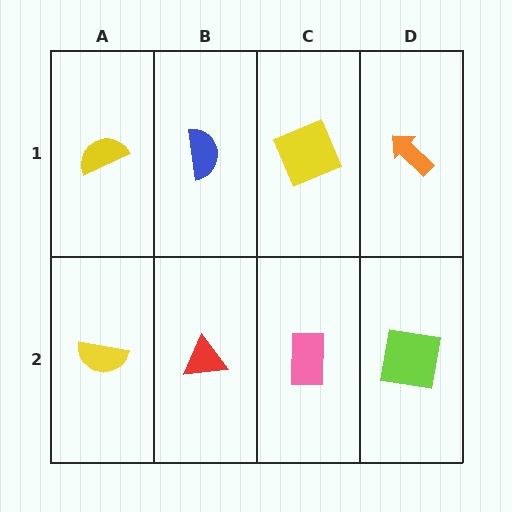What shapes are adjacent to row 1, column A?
A yellow semicircle (row 2, column A), a blue semicircle (row 1, column B).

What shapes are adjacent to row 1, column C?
A pink rectangle (row 2, column C), a blue semicircle (row 1, column B), an orange arrow (row 1, column D).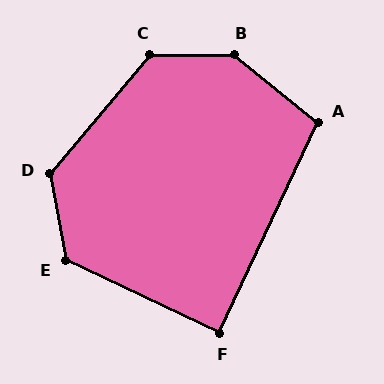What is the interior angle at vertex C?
Approximately 130 degrees (obtuse).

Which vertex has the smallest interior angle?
F, at approximately 90 degrees.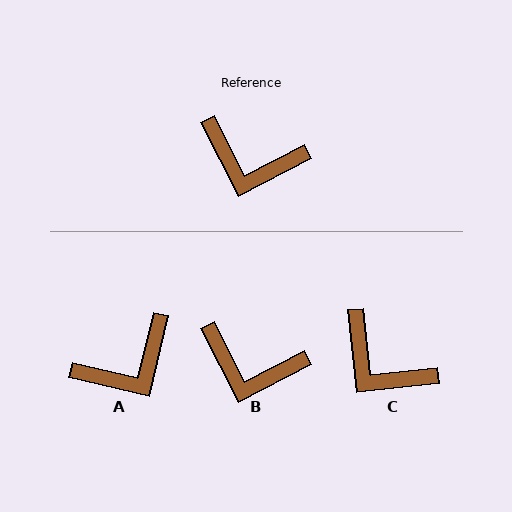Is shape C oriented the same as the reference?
No, it is off by about 21 degrees.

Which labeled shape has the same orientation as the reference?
B.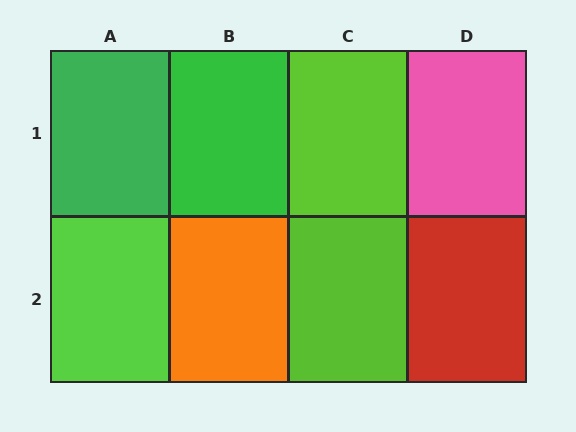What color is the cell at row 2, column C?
Lime.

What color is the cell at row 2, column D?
Red.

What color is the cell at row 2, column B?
Orange.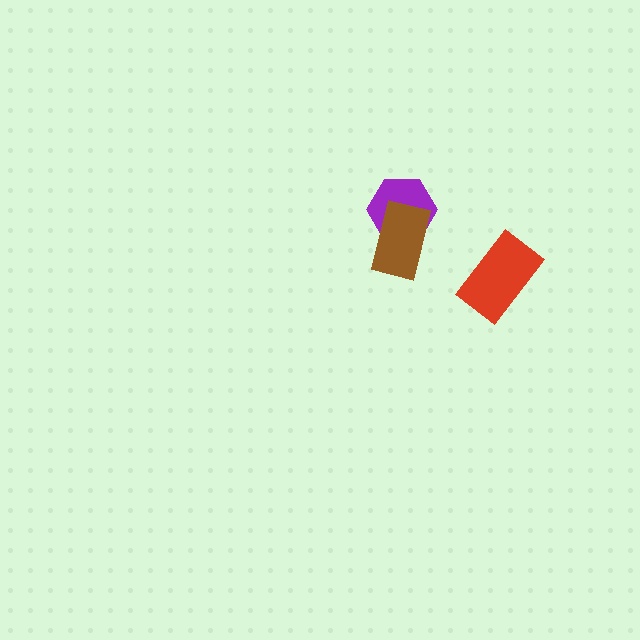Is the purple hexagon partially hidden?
Yes, it is partially covered by another shape.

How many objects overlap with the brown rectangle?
1 object overlaps with the brown rectangle.